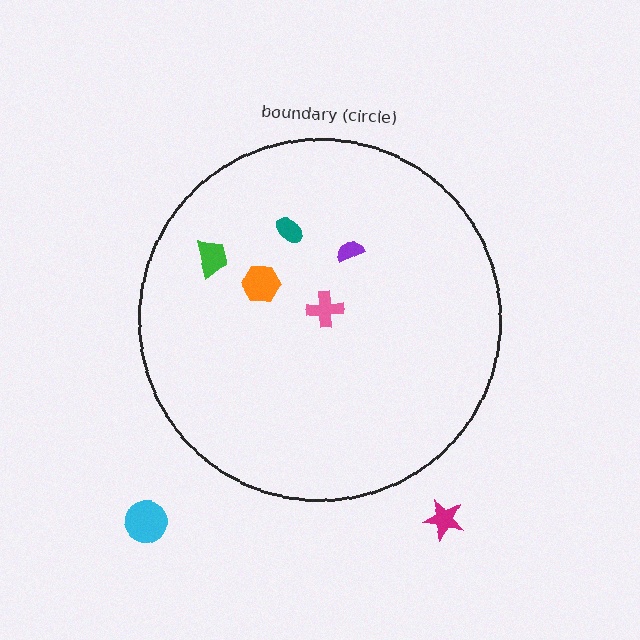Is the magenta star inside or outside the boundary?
Outside.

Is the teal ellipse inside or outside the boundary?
Inside.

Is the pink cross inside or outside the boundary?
Inside.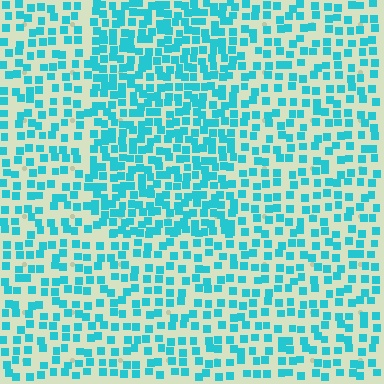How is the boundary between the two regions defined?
The boundary is defined by a change in element density (approximately 1.7x ratio). All elements are the same color, size, and shape.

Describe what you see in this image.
The image contains small cyan elements arranged at two different densities. A rectangle-shaped region is visible where the elements are more densely packed than the surrounding area.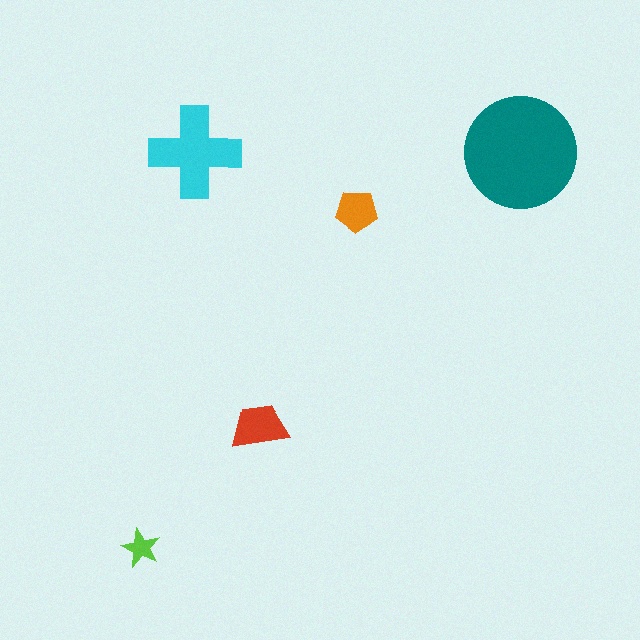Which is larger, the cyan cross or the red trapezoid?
The cyan cross.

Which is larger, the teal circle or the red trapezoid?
The teal circle.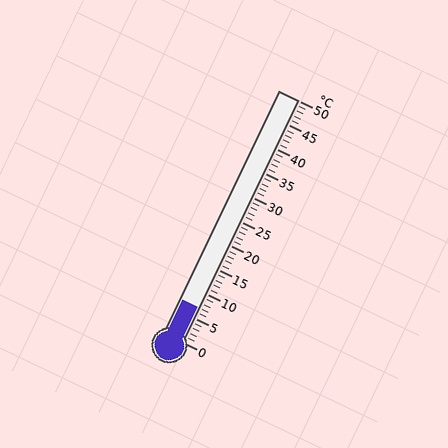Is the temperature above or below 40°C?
The temperature is below 40°C.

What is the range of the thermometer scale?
The thermometer scale ranges from 0°C to 50°C.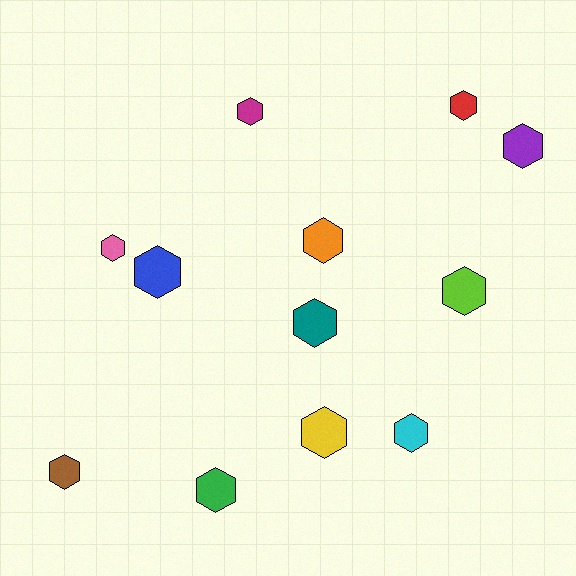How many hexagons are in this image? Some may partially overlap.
There are 12 hexagons.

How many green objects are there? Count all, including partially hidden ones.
There is 1 green object.